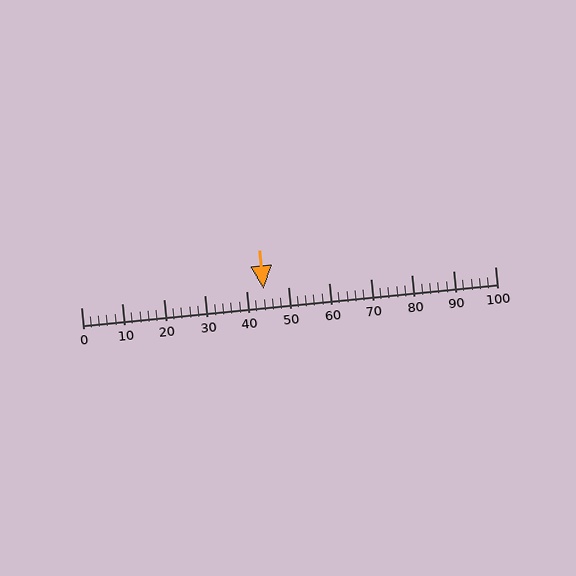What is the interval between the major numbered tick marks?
The major tick marks are spaced 10 units apart.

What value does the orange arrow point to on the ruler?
The orange arrow points to approximately 44.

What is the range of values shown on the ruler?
The ruler shows values from 0 to 100.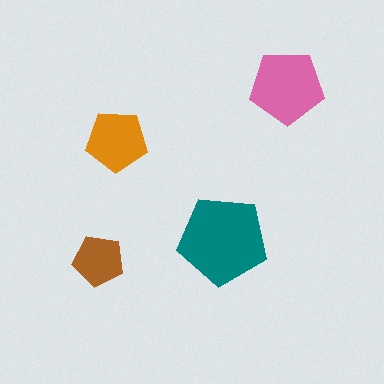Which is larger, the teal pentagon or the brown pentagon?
The teal one.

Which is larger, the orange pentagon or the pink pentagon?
The pink one.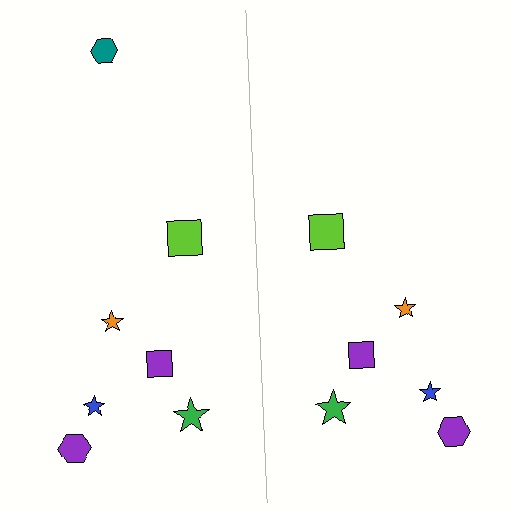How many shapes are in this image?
There are 13 shapes in this image.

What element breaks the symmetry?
A teal hexagon is missing from the right side.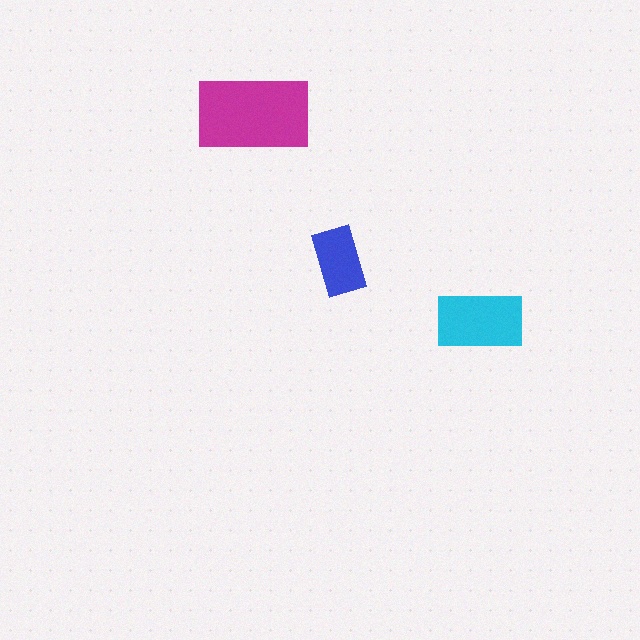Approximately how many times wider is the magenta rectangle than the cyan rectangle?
About 1.5 times wider.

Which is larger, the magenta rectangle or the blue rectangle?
The magenta one.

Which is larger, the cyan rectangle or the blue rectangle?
The cyan one.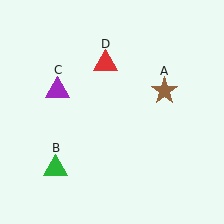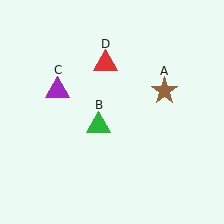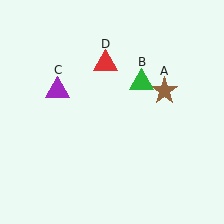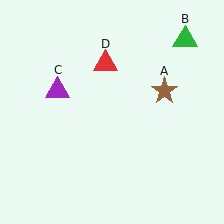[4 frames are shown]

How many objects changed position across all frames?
1 object changed position: green triangle (object B).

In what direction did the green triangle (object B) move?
The green triangle (object B) moved up and to the right.